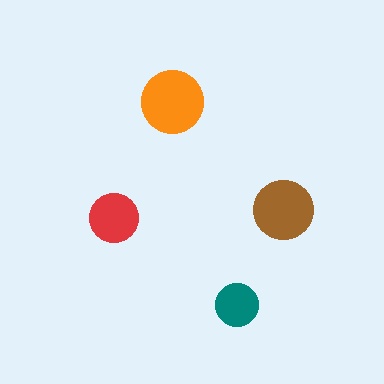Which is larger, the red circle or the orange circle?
The orange one.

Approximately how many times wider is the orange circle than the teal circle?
About 1.5 times wider.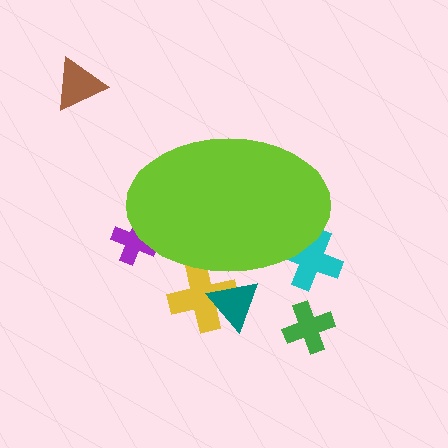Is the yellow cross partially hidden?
Yes, the yellow cross is partially hidden behind the lime ellipse.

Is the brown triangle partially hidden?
No, the brown triangle is fully visible.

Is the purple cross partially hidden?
Yes, the purple cross is partially hidden behind the lime ellipse.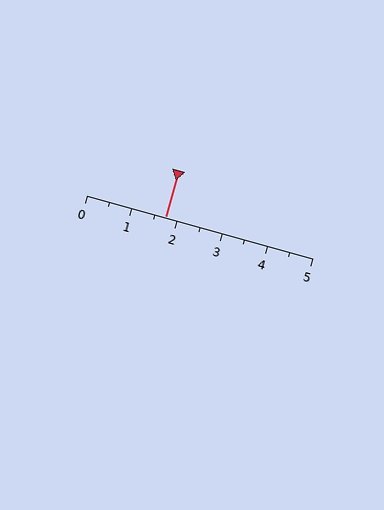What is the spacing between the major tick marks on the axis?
The major ticks are spaced 1 apart.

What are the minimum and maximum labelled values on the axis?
The axis runs from 0 to 5.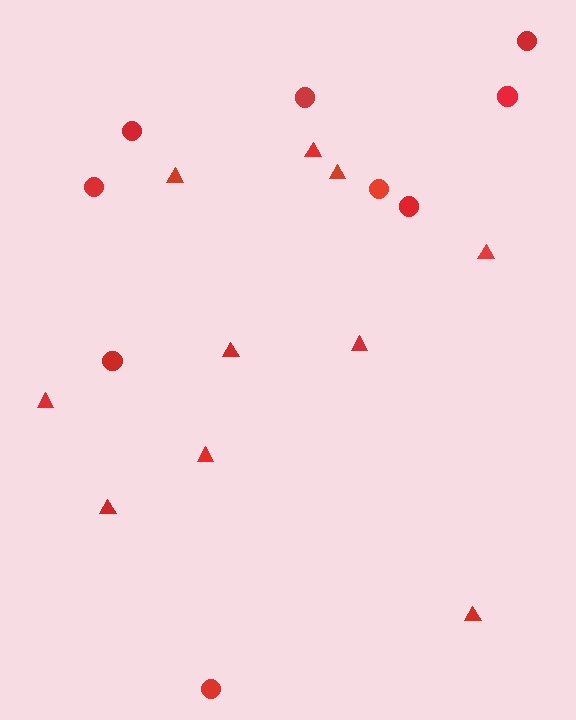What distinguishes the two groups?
There are 2 groups: one group of triangles (10) and one group of circles (9).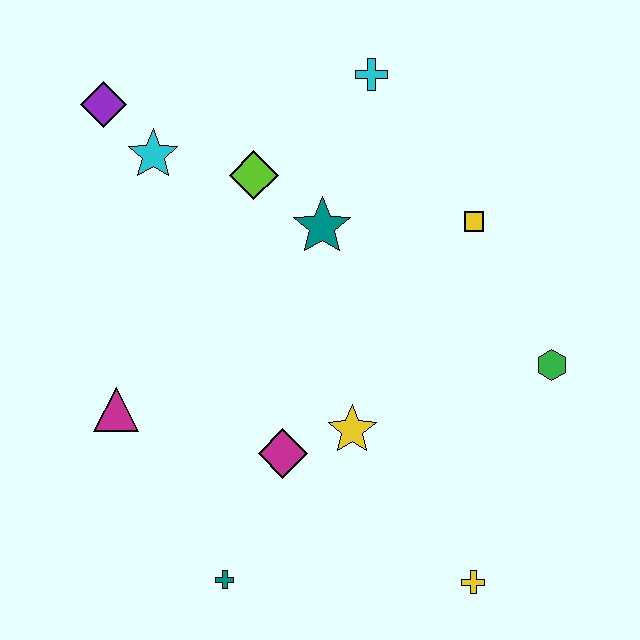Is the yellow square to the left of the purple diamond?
No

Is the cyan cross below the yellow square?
No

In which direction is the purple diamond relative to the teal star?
The purple diamond is to the left of the teal star.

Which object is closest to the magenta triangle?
The magenta diamond is closest to the magenta triangle.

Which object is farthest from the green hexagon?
The purple diamond is farthest from the green hexagon.